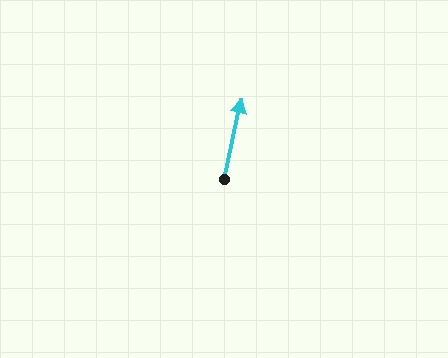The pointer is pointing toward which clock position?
Roughly 12 o'clock.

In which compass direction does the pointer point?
North.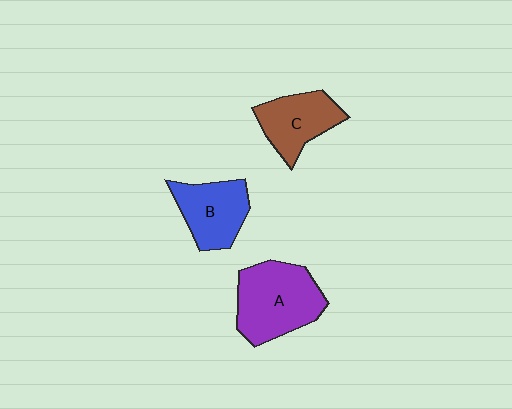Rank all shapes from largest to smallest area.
From largest to smallest: A (purple), B (blue), C (brown).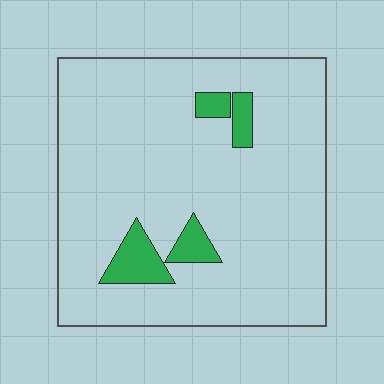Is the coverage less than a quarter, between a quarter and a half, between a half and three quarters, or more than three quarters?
Less than a quarter.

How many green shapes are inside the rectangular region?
4.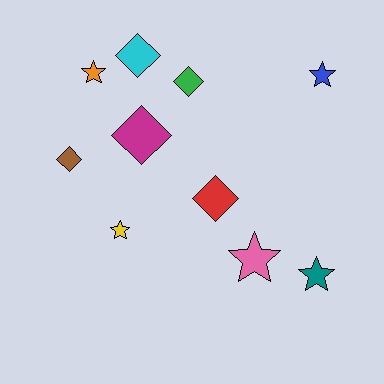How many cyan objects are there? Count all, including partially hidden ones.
There is 1 cyan object.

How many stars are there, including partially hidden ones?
There are 5 stars.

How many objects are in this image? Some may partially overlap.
There are 10 objects.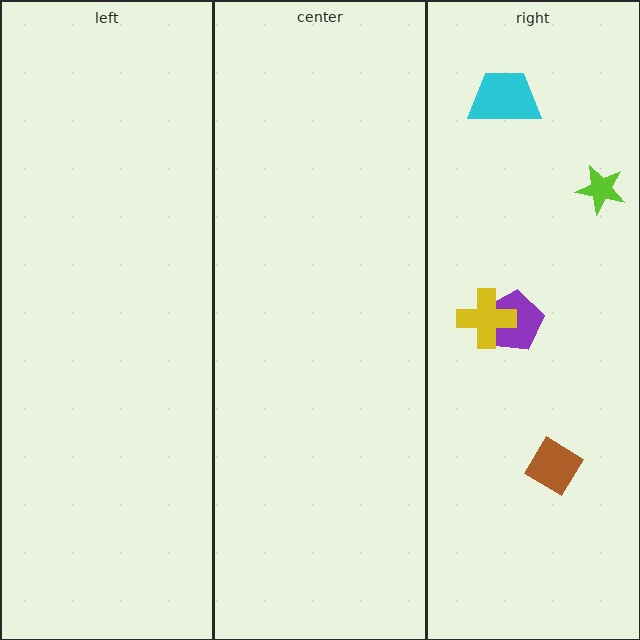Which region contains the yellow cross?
The right region.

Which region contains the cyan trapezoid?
The right region.